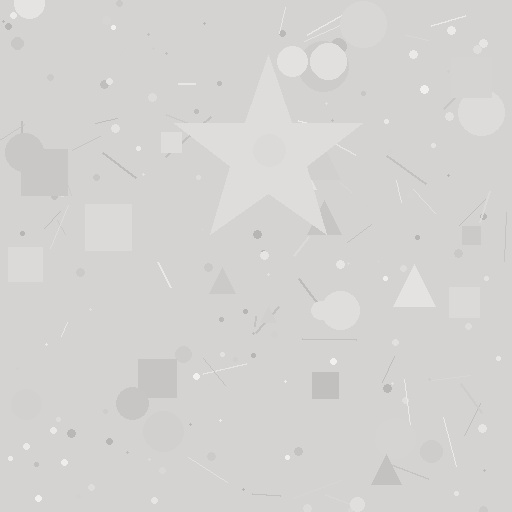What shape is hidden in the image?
A star is hidden in the image.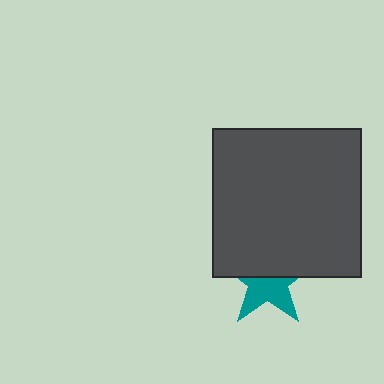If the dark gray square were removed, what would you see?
You would see the complete teal star.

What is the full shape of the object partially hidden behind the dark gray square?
The partially hidden object is a teal star.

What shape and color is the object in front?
The object in front is a dark gray square.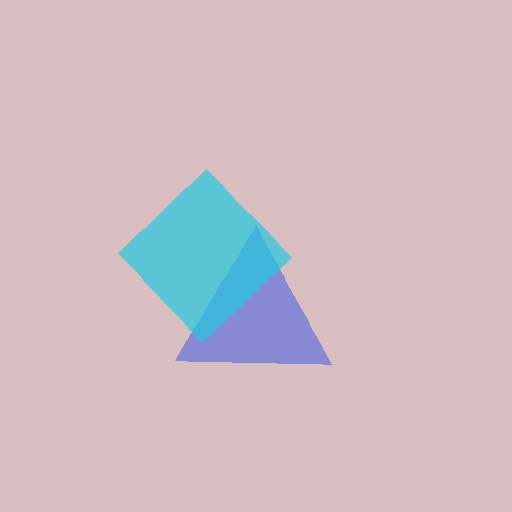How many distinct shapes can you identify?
There are 2 distinct shapes: a blue triangle, a cyan diamond.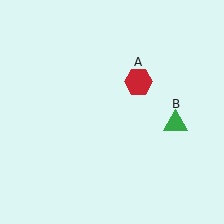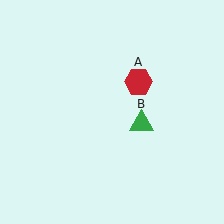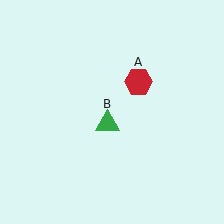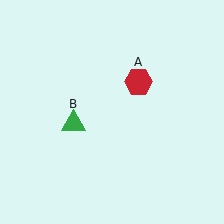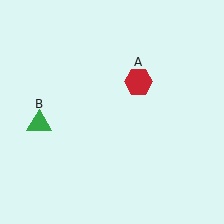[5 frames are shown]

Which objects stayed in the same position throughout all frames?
Red hexagon (object A) remained stationary.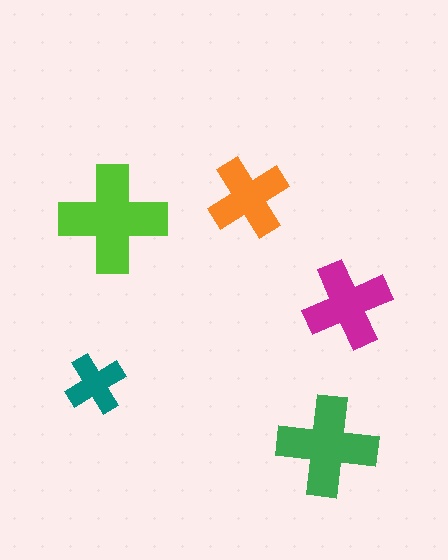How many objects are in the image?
There are 5 objects in the image.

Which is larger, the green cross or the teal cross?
The green one.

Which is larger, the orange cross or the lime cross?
The lime one.